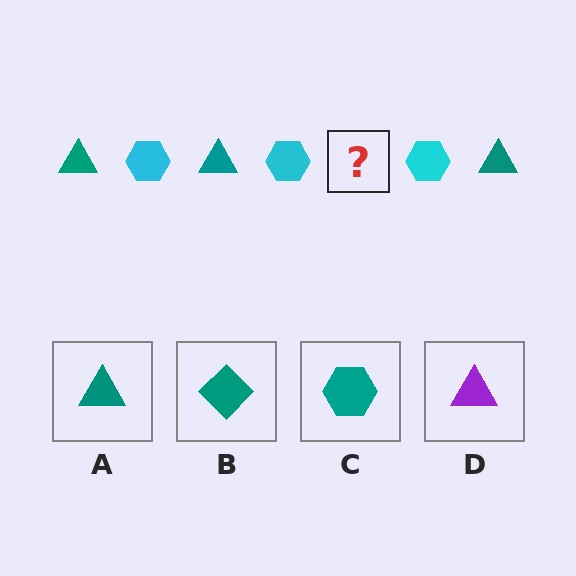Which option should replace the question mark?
Option A.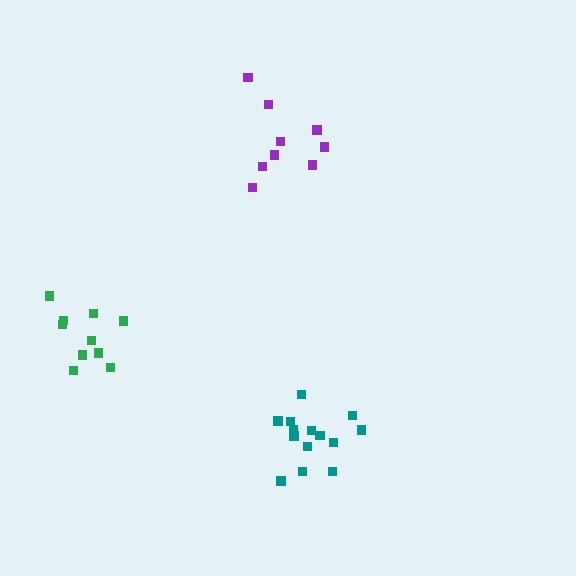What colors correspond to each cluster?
The clusters are colored: green, purple, teal.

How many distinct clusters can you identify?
There are 3 distinct clusters.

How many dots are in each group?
Group 1: 10 dots, Group 2: 9 dots, Group 3: 14 dots (33 total).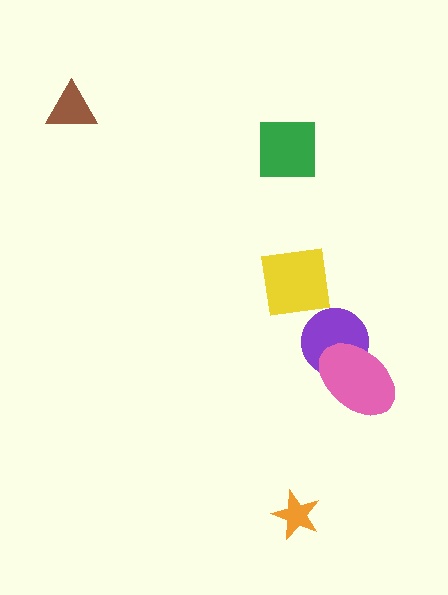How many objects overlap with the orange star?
0 objects overlap with the orange star.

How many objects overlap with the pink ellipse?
1 object overlaps with the pink ellipse.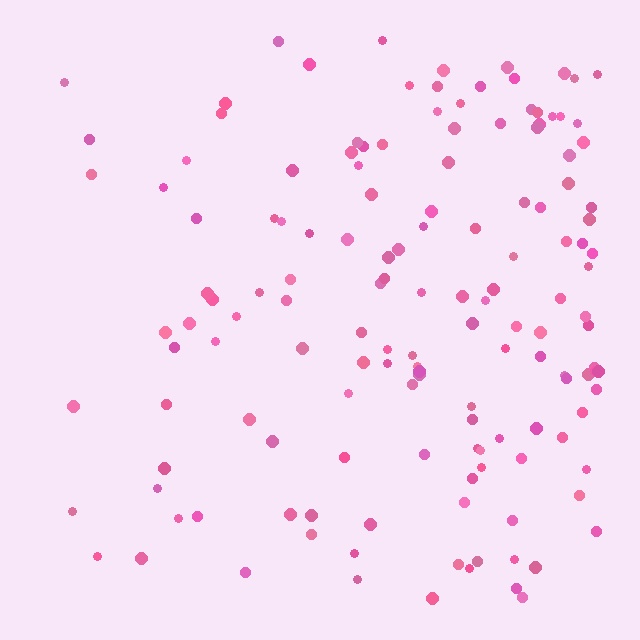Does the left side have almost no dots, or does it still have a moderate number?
Still a moderate number, just noticeably fewer than the right.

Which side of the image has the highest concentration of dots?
The right.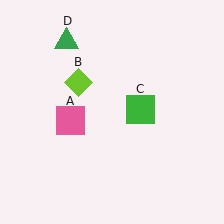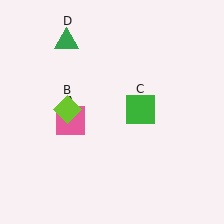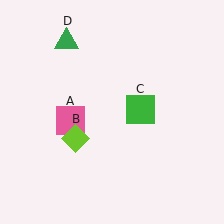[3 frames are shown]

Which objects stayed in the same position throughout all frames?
Pink square (object A) and green square (object C) and green triangle (object D) remained stationary.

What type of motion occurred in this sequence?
The lime diamond (object B) rotated counterclockwise around the center of the scene.